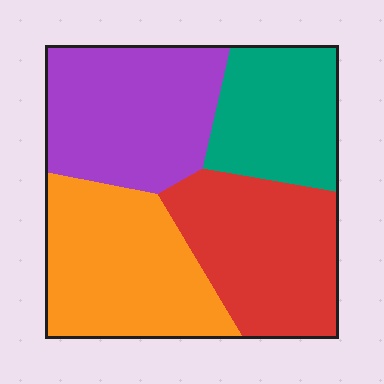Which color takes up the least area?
Teal, at roughly 20%.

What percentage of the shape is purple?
Purple covers around 25% of the shape.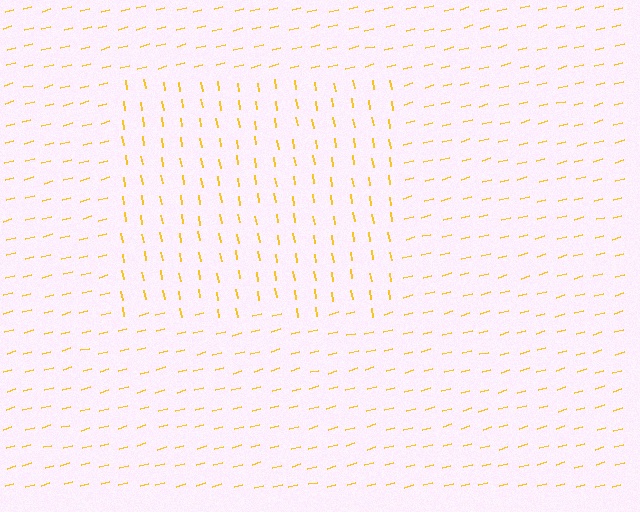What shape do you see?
I see a rectangle.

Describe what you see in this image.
The image is filled with small yellow line segments. A rectangle region in the image has lines oriented differently from the surrounding lines, creating a visible texture boundary.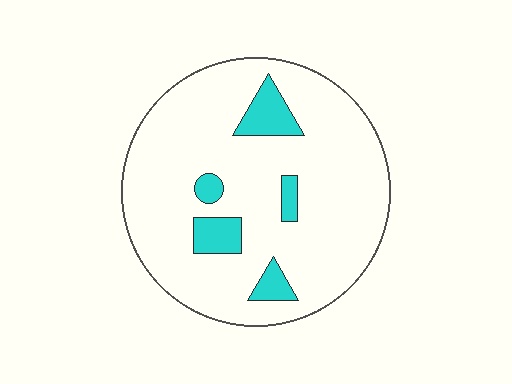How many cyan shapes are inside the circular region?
5.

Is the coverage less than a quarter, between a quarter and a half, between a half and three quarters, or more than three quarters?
Less than a quarter.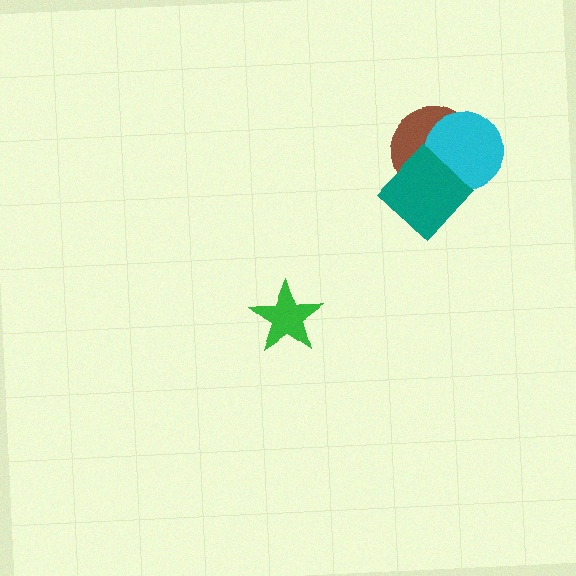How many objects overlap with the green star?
0 objects overlap with the green star.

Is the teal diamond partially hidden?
No, no other shape covers it.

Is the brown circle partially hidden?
Yes, it is partially covered by another shape.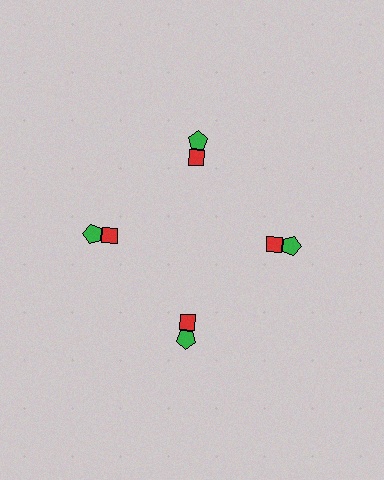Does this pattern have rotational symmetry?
Yes, this pattern has 4-fold rotational symmetry. It looks the same after rotating 90 degrees around the center.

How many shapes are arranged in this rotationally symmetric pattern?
There are 8 shapes, arranged in 4 groups of 2.